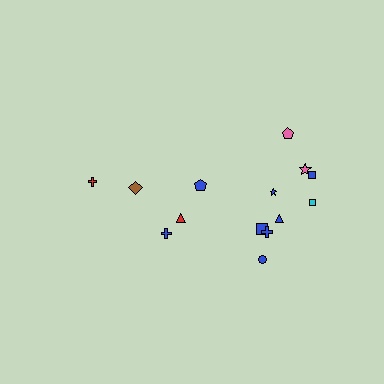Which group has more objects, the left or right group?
The right group.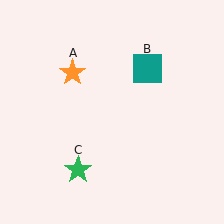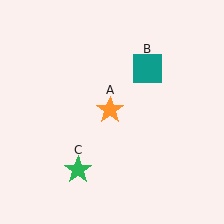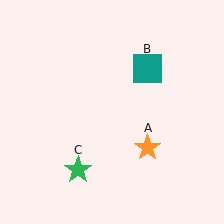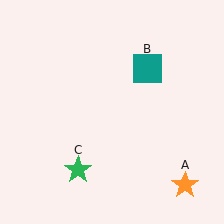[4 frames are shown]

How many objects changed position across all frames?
1 object changed position: orange star (object A).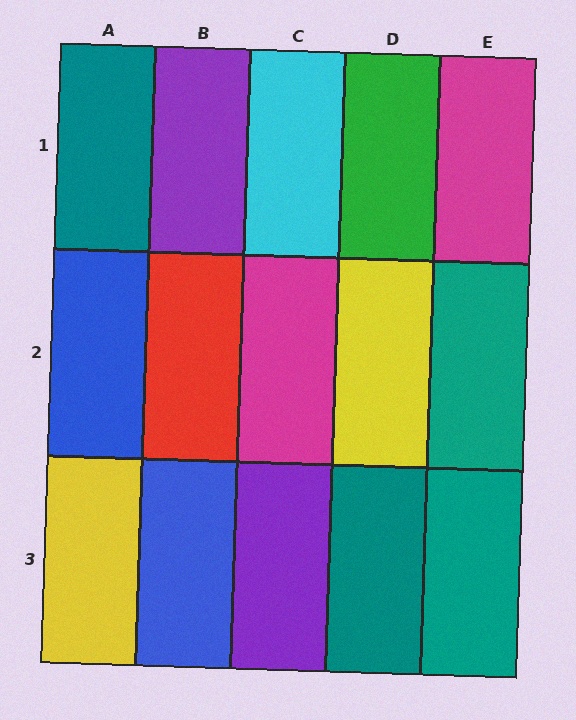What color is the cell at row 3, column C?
Purple.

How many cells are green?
1 cell is green.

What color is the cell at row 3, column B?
Blue.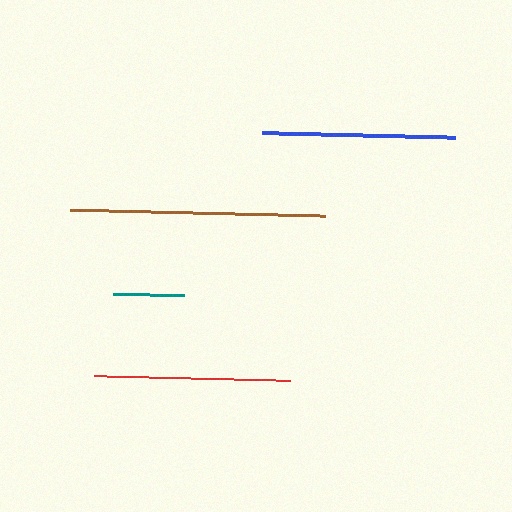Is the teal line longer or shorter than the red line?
The red line is longer than the teal line.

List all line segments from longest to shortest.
From longest to shortest: brown, red, blue, teal.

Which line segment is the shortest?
The teal line is the shortest at approximately 71 pixels.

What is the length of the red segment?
The red segment is approximately 196 pixels long.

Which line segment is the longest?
The brown line is the longest at approximately 255 pixels.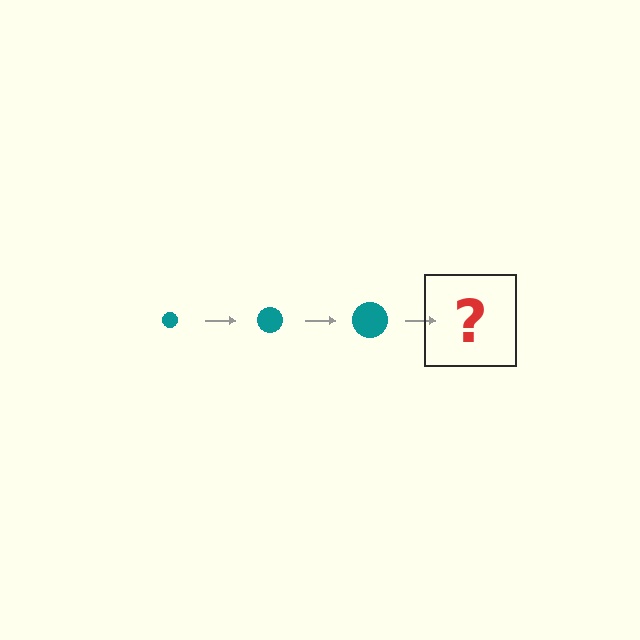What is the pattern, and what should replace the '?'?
The pattern is that the circle gets progressively larger each step. The '?' should be a teal circle, larger than the previous one.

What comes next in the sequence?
The next element should be a teal circle, larger than the previous one.